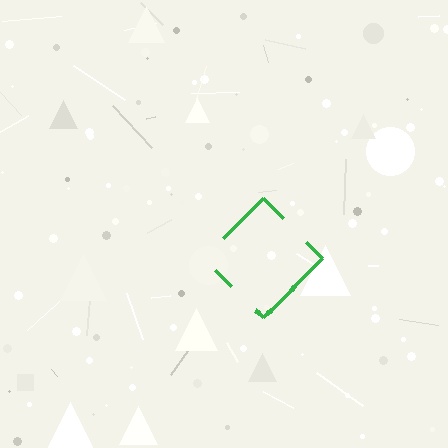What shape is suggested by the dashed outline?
The dashed outline suggests a diamond.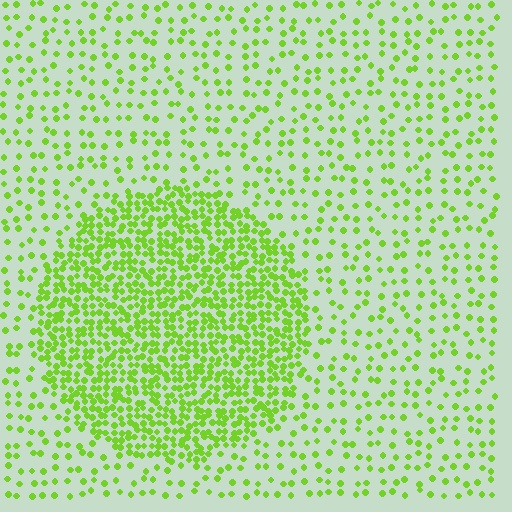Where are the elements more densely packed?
The elements are more densely packed inside the circle boundary.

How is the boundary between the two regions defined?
The boundary is defined by a change in element density (approximately 2.9x ratio). All elements are the same color, size, and shape.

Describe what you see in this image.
The image contains small lime elements arranged at two different densities. A circle-shaped region is visible where the elements are more densely packed than the surrounding area.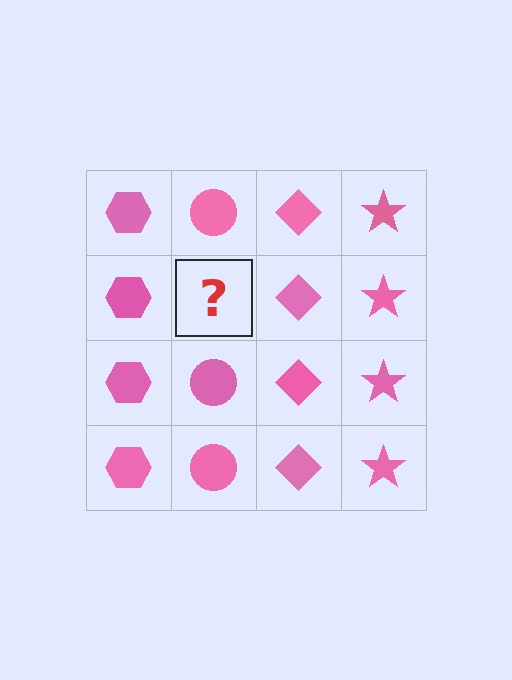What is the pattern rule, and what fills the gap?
The rule is that each column has a consistent shape. The gap should be filled with a pink circle.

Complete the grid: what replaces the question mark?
The question mark should be replaced with a pink circle.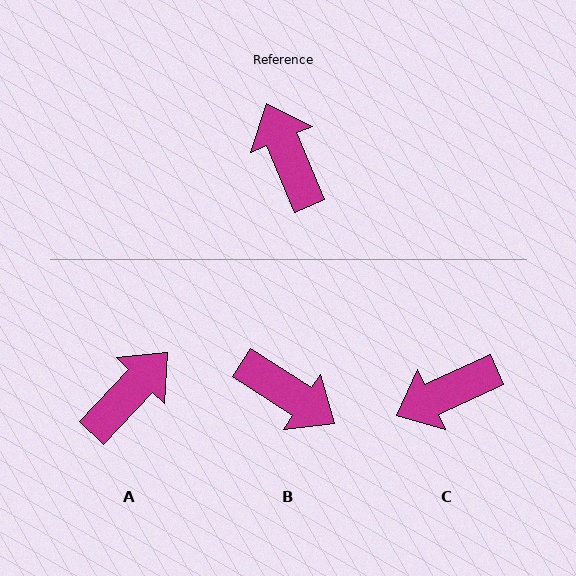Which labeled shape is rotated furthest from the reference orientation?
B, about 146 degrees away.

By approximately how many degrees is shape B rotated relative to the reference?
Approximately 146 degrees clockwise.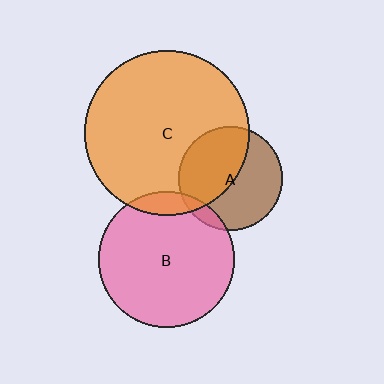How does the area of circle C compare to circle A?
Approximately 2.5 times.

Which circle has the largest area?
Circle C (orange).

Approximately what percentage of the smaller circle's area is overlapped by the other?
Approximately 10%.